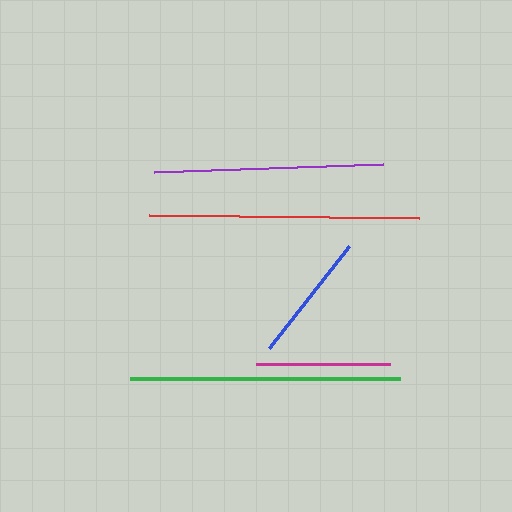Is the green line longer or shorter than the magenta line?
The green line is longer than the magenta line.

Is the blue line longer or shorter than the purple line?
The purple line is longer than the blue line.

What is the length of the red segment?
The red segment is approximately 270 pixels long.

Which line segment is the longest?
The green line is the longest at approximately 271 pixels.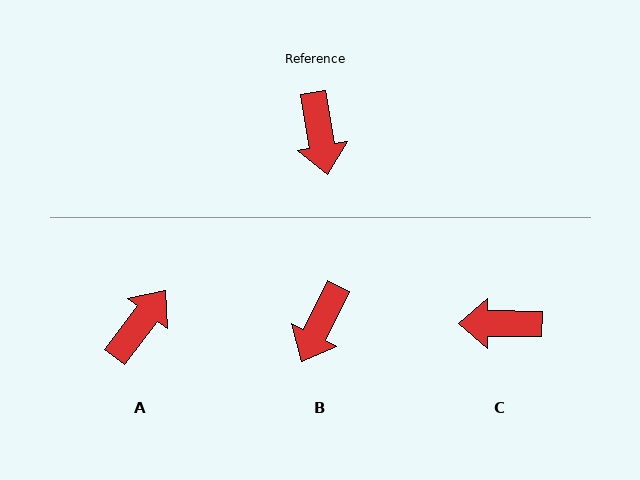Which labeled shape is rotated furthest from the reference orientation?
A, about 132 degrees away.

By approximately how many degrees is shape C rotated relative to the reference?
Approximately 100 degrees clockwise.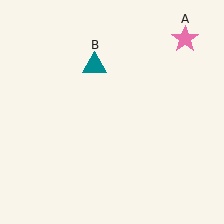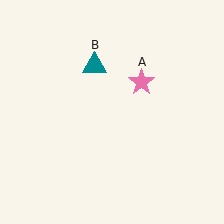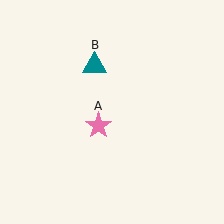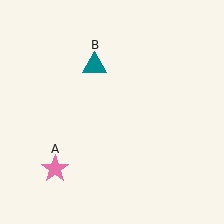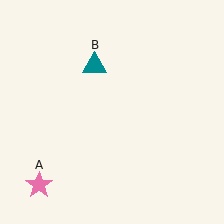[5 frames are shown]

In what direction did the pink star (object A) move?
The pink star (object A) moved down and to the left.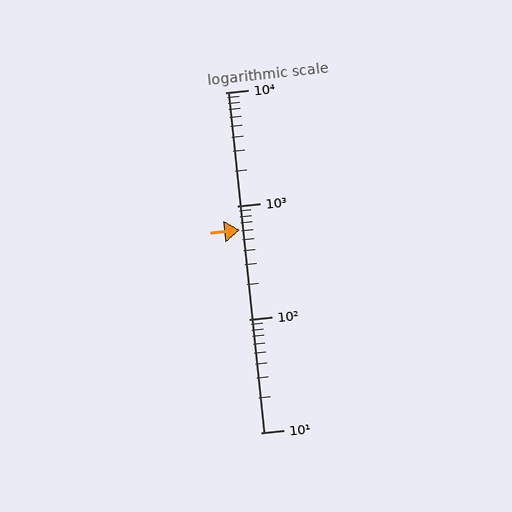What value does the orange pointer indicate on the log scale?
The pointer indicates approximately 610.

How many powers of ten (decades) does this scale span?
The scale spans 3 decades, from 10 to 10000.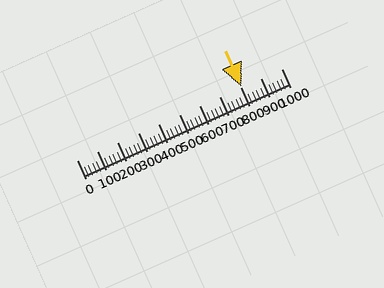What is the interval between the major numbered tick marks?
The major tick marks are spaced 100 units apart.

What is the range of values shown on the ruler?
The ruler shows values from 0 to 1000.